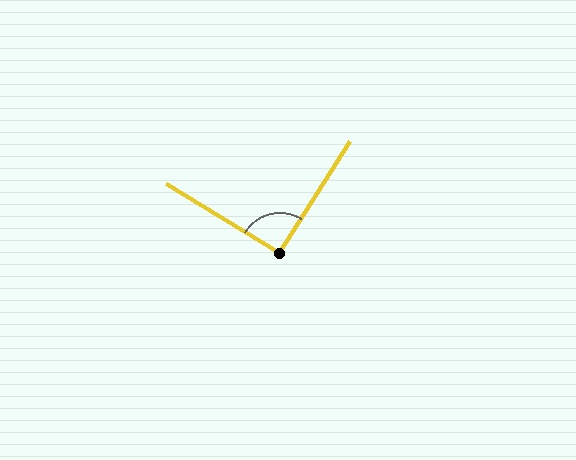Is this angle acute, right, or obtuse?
It is approximately a right angle.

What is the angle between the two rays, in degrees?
Approximately 90 degrees.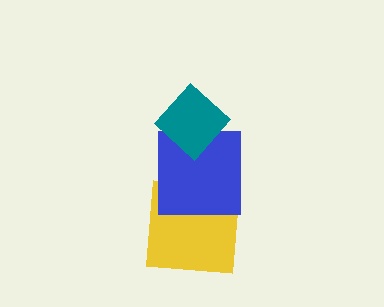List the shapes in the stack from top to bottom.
From top to bottom: the teal diamond, the blue square, the yellow square.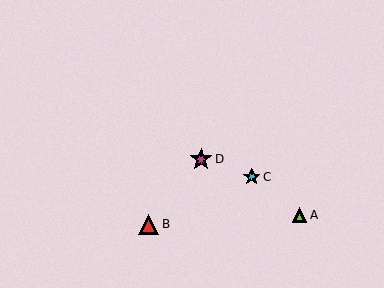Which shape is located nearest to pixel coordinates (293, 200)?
The lime triangle (labeled A) at (300, 215) is nearest to that location.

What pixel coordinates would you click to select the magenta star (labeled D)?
Click at (201, 159) to select the magenta star D.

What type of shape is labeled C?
Shape C is a cyan star.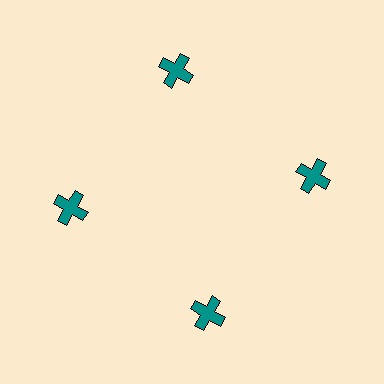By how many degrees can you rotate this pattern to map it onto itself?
The pattern maps onto itself every 90 degrees of rotation.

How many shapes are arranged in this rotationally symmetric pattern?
There are 4 shapes, arranged in 4 groups of 1.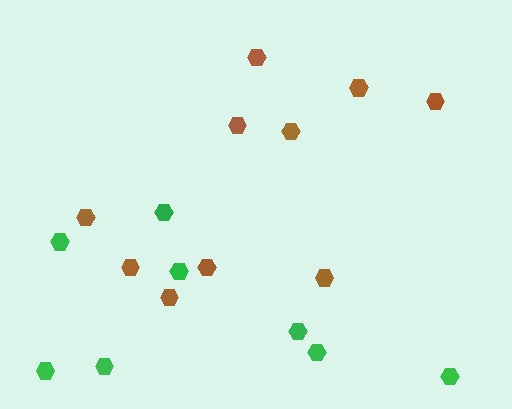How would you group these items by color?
There are 2 groups: one group of brown hexagons (10) and one group of green hexagons (8).